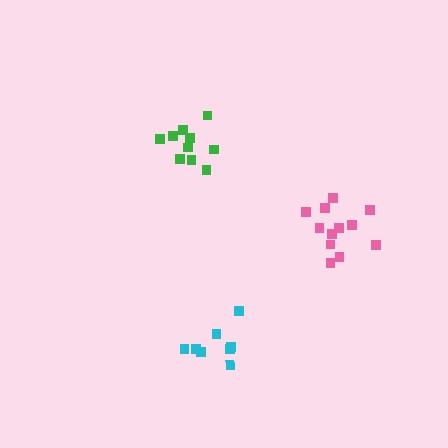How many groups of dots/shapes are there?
There are 3 groups.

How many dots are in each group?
Group 1: 12 dots, Group 2: 8 dots, Group 3: 10 dots (30 total).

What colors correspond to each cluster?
The clusters are colored: pink, cyan, green.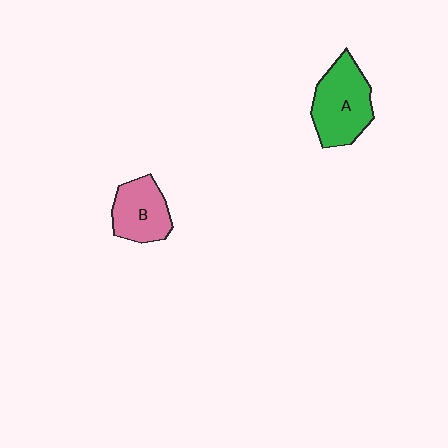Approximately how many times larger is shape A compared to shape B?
Approximately 1.3 times.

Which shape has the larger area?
Shape A (green).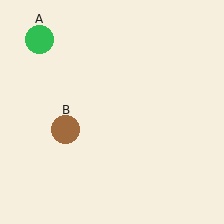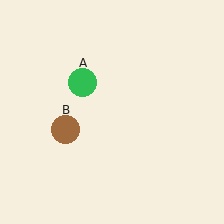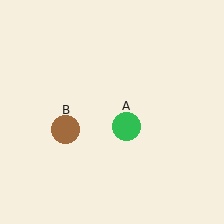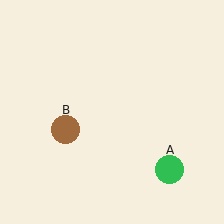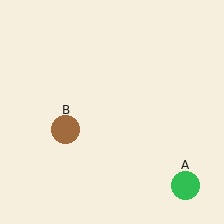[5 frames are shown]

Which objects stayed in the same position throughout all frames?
Brown circle (object B) remained stationary.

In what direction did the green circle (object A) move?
The green circle (object A) moved down and to the right.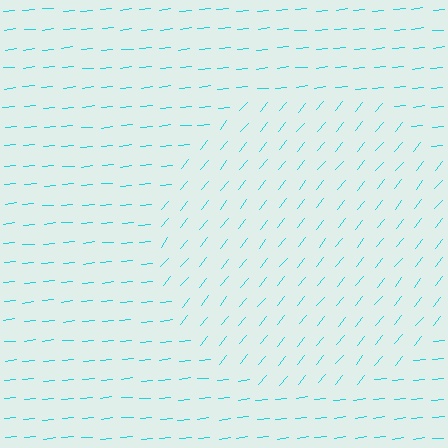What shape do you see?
I see a circle.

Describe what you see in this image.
The image is filled with small cyan line segments. A circle region in the image has lines oriented differently from the surrounding lines, creating a visible texture boundary.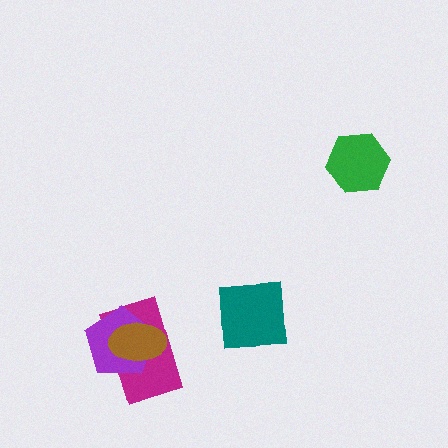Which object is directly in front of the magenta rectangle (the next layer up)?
The purple pentagon is directly in front of the magenta rectangle.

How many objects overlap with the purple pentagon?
2 objects overlap with the purple pentagon.